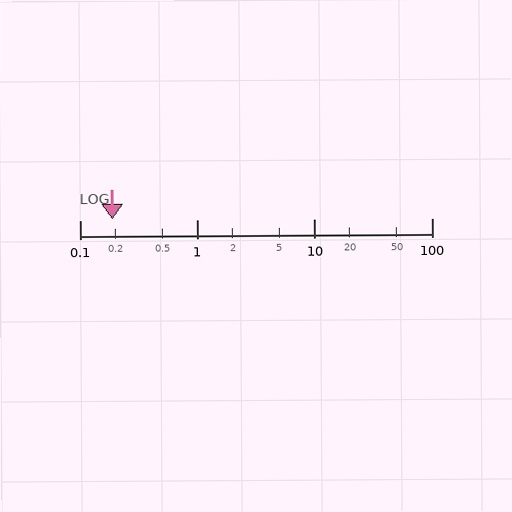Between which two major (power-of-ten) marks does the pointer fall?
The pointer is between 0.1 and 1.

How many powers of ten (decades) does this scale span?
The scale spans 3 decades, from 0.1 to 100.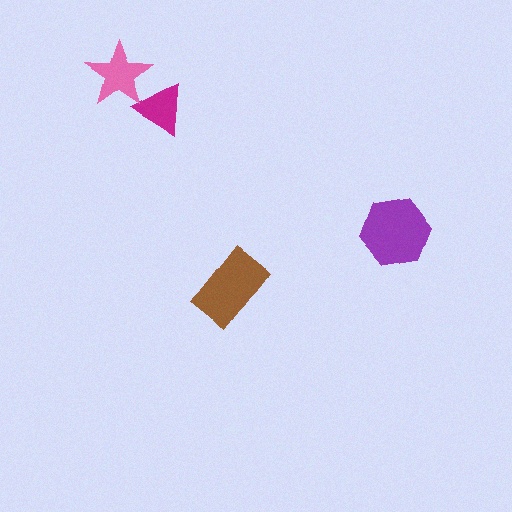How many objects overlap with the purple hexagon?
0 objects overlap with the purple hexagon.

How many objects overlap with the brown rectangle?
0 objects overlap with the brown rectangle.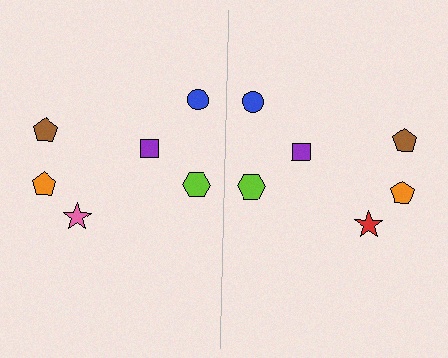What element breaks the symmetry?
The red star on the right side breaks the symmetry — its mirror counterpart is pink.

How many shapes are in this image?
There are 12 shapes in this image.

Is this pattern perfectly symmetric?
No, the pattern is not perfectly symmetric. The red star on the right side breaks the symmetry — its mirror counterpart is pink.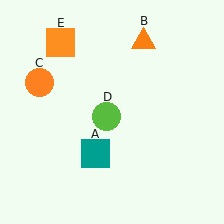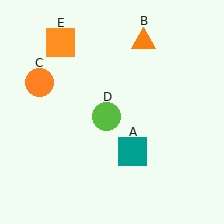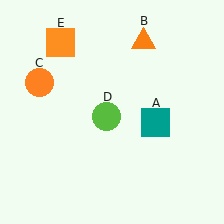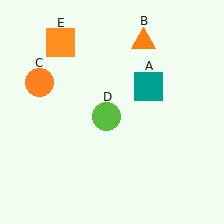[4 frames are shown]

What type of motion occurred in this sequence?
The teal square (object A) rotated counterclockwise around the center of the scene.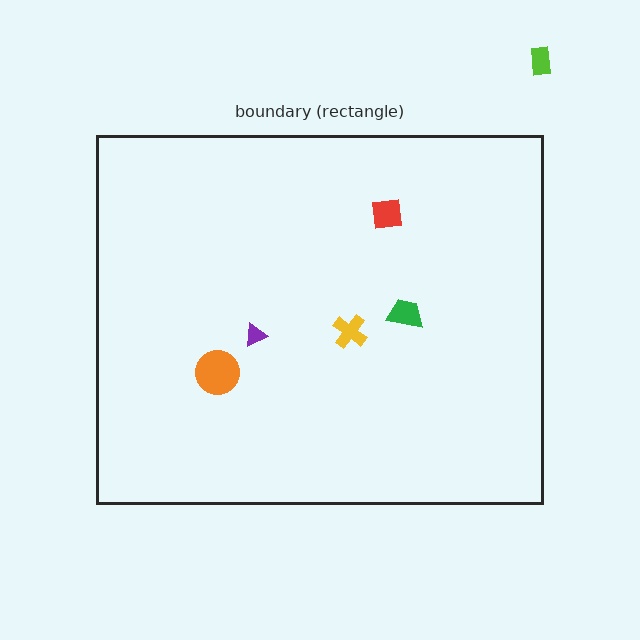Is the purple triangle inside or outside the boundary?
Inside.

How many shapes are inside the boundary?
5 inside, 1 outside.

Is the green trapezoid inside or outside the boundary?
Inside.